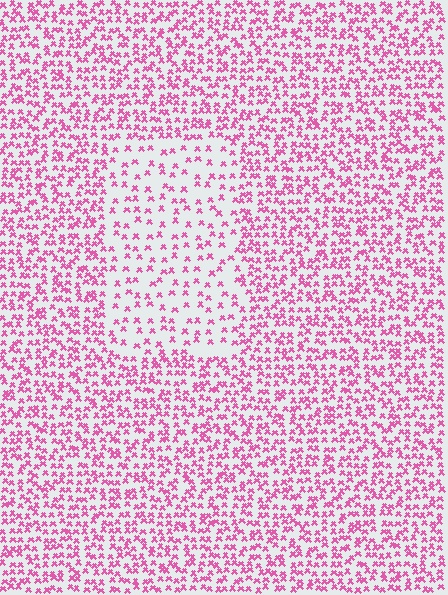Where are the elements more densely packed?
The elements are more densely packed outside the rectangle boundary.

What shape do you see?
I see a rectangle.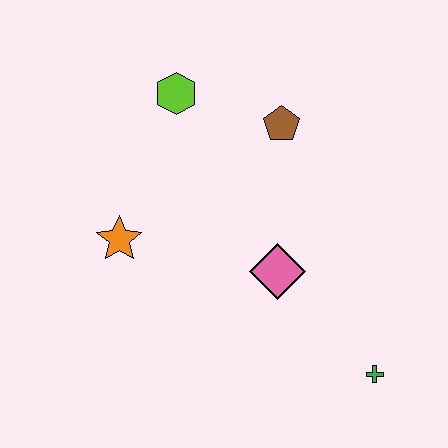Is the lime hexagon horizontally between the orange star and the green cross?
Yes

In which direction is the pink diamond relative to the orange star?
The pink diamond is to the right of the orange star.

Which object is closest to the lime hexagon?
The brown pentagon is closest to the lime hexagon.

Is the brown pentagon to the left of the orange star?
No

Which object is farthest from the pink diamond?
The lime hexagon is farthest from the pink diamond.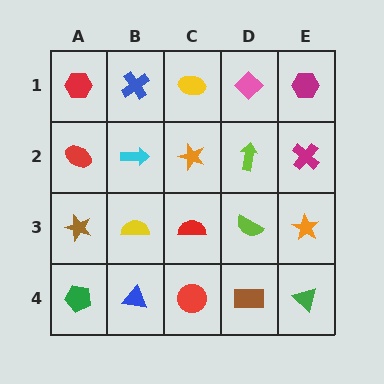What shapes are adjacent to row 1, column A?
A red ellipse (row 2, column A), a blue cross (row 1, column B).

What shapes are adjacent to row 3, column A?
A red ellipse (row 2, column A), a green pentagon (row 4, column A), a yellow semicircle (row 3, column B).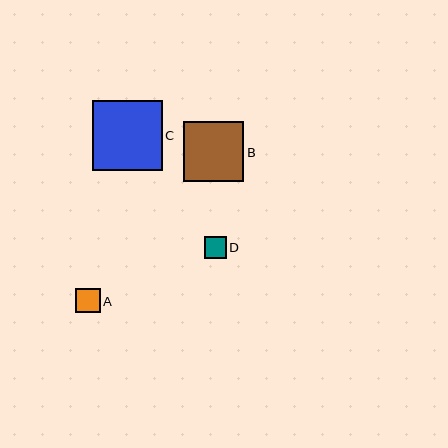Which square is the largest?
Square C is the largest with a size of approximately 70 pixels.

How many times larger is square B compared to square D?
Square B is approximately 2.7 times the size of square D.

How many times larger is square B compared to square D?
Square B is approximately 2.7 times the size of square D.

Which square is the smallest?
Square D is the smallest with a size of approximately 22 pixels.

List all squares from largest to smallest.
From largest to smallest: C, B, A, D.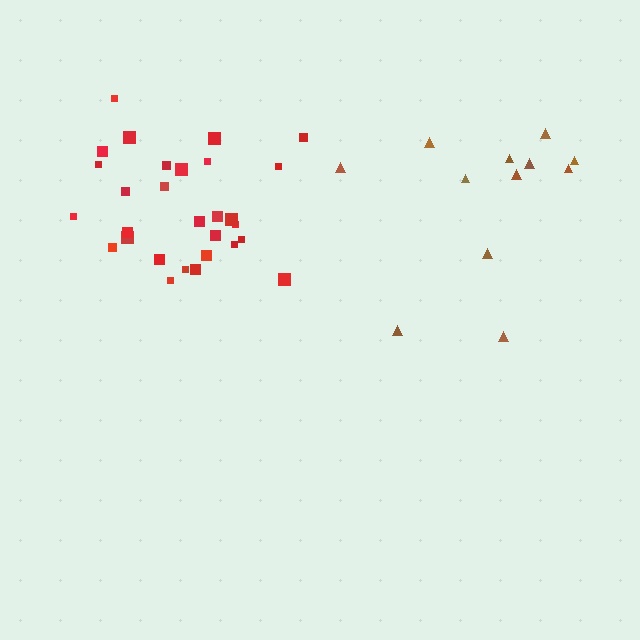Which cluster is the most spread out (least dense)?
Brown.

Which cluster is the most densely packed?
Red.